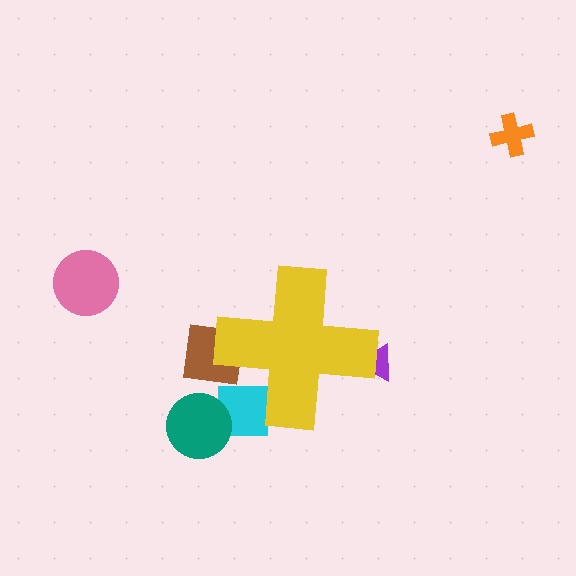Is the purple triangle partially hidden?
Yes, the purple triangle is partially hidden behind the yellow cross.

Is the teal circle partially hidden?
No, the teal circle is fully visible.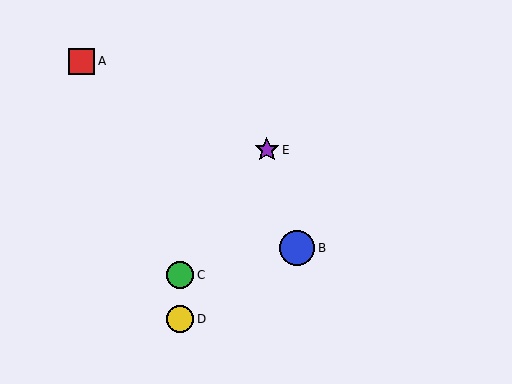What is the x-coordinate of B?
Object B is at x≈297.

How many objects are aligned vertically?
2 objects (C, D) are aligned vertically.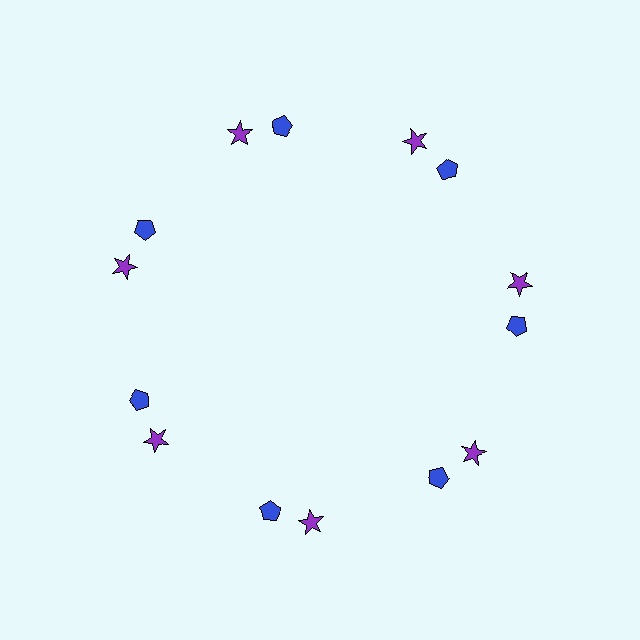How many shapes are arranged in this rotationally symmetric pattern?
There are 14 shapes, arranged in 7 groups of 2.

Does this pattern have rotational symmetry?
Yes, this pattern has 7-fold rotational symmetry. It looks the same after rotating 51 degrees around the center.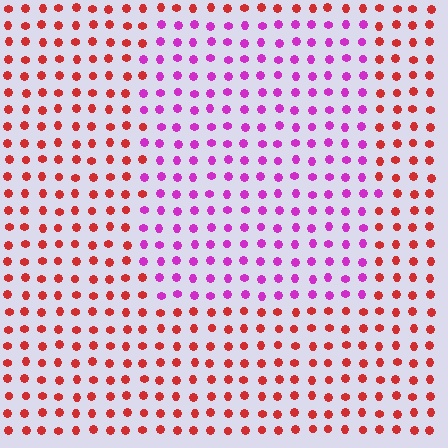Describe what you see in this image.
The image is filled with small red elements in a uniform arrangement. A rectangle-shaped region is visible where the elements are tinted to a slightly different hue, forming a subtle color boundary.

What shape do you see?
I see a rectangle.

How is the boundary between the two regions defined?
The boundary is defined purely by a slight shift in hue (about 57 degrees). Spacing, size, and orientation are identical on both sides.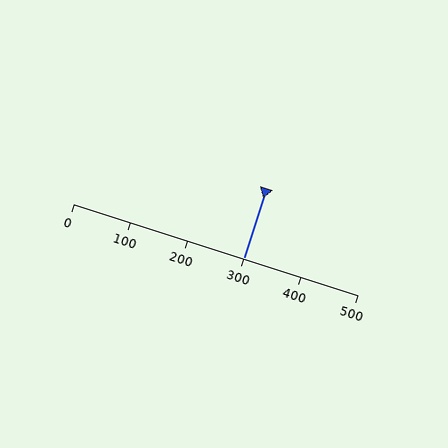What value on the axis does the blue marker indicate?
The marker indicates approximately 300.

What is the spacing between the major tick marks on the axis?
The major ticks are spaced 100 apart.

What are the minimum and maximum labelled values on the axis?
The axis runs from 0 to 500.